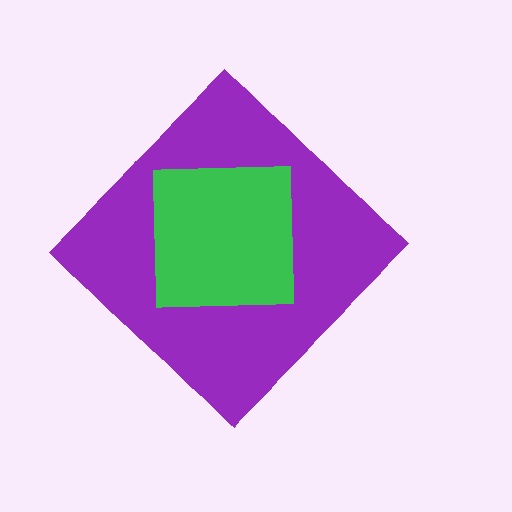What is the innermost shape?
The green square.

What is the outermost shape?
The purple diamond.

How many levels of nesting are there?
2.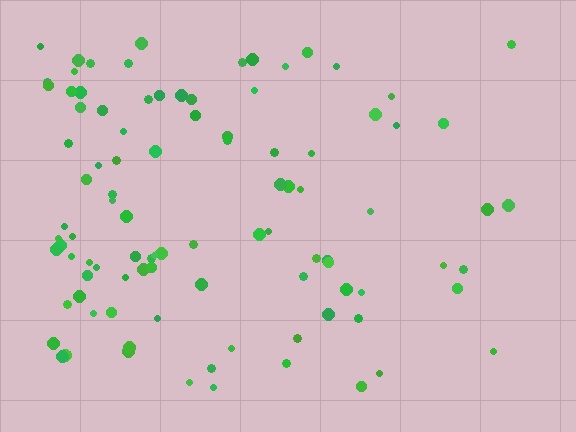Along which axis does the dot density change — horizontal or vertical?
Horizontal.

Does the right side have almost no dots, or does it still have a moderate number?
Still a moderate number, just noticeably fewer than the left.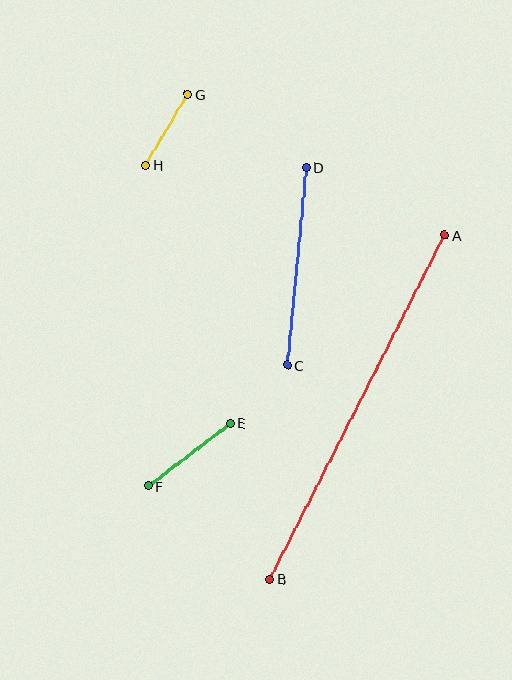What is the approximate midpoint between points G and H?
The midpoint is at approximately (167, 130) pixels.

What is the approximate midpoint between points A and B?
The midpoint is at approximately (357, 407) pixels.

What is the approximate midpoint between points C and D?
The midpoint is at approximately (297, 266) pixels.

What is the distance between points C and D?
The distance is approximately 198 pixels.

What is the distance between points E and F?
The distance is approximately 103 pixels.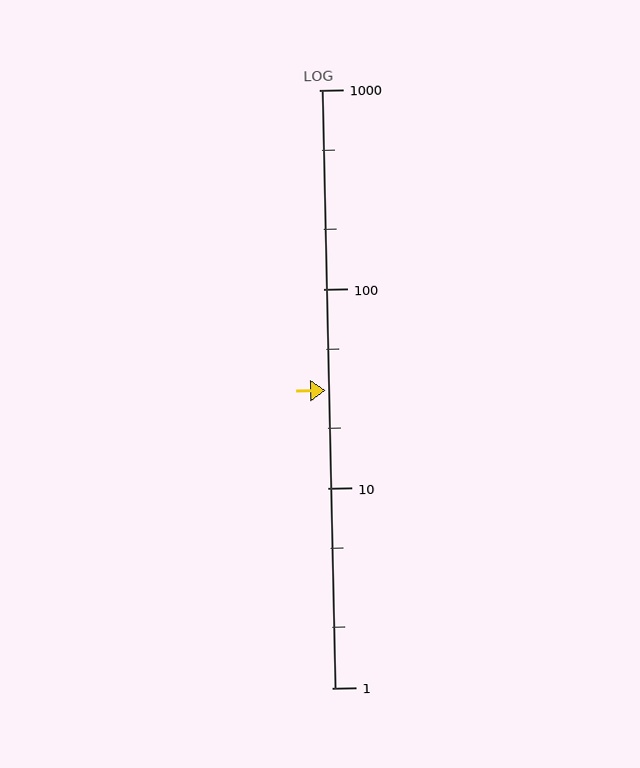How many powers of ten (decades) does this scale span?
The scale spans 3 decades, from 1 to 1000.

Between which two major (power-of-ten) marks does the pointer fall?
The pointer is between 10 and 100.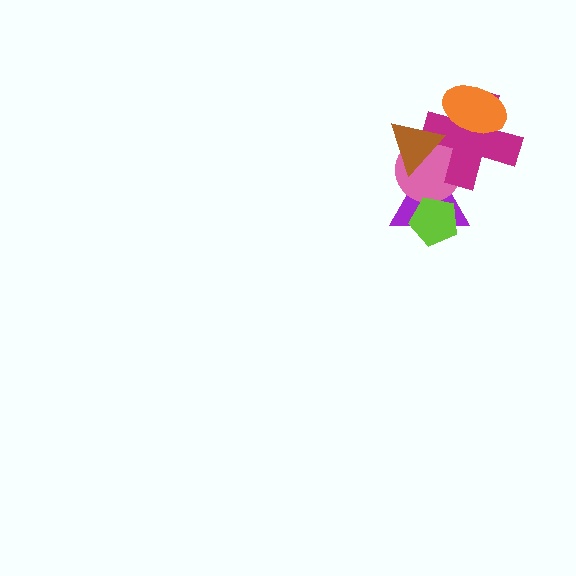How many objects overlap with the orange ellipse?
1 object overlaps with the orange ellipse.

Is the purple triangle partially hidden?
Yes, it is partially covered by another shape.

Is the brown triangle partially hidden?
No, no other shape covers it.